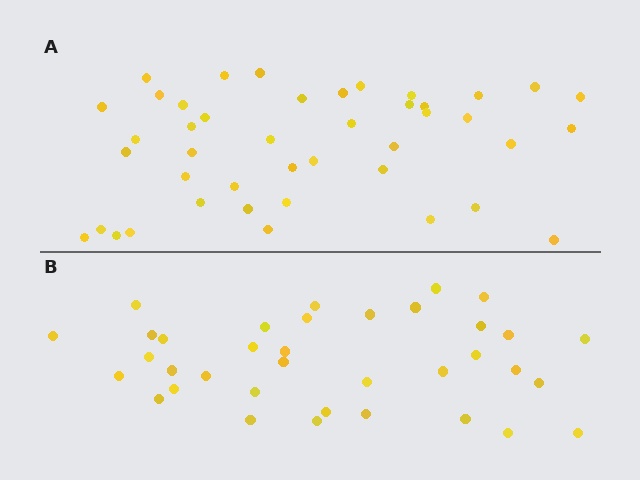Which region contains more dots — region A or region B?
Region A (the top region) has more dots.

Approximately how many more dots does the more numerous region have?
Region A has roughly 8 or so more dots than region B.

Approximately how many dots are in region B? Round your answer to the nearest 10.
About 40 dots. (The exact count is 36, which rounds to 40.)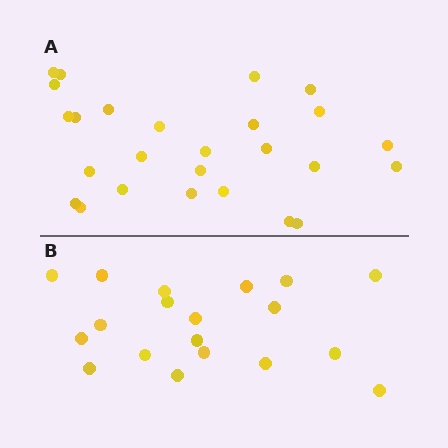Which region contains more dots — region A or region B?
Region A (the top region) has more dots.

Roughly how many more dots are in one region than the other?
Region A has roughly 8 or so more dots than region B.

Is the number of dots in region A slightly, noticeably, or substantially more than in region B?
Region A has noticeably more, but not dramatically so. The ratio is roughly 1.4 to 1.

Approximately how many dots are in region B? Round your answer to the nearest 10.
About 20 dots. (The exact count is 19, which rounds to 20.)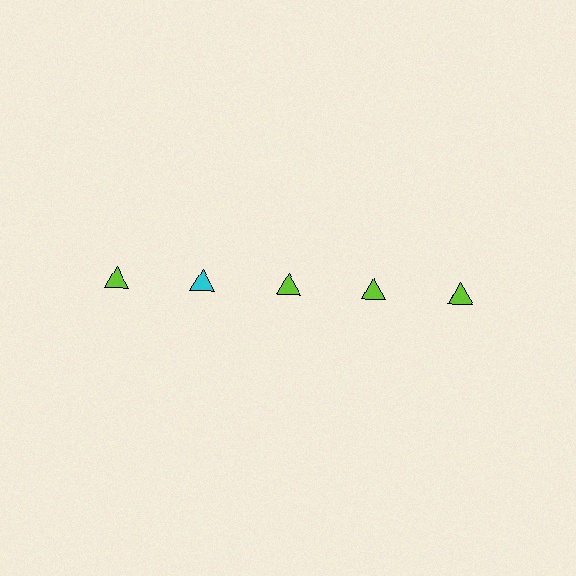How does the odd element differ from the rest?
It has a different color: cyan instead of lime.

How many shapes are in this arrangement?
There are 5 shapes arranged in a grid pattern.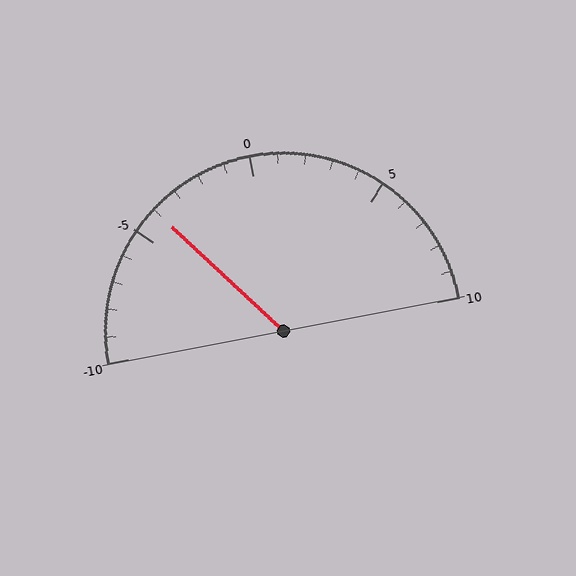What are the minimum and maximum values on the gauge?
The gauge ranges from -10 to 10.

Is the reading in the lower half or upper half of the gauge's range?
The reading is in the lower half of the range (-10 to 10).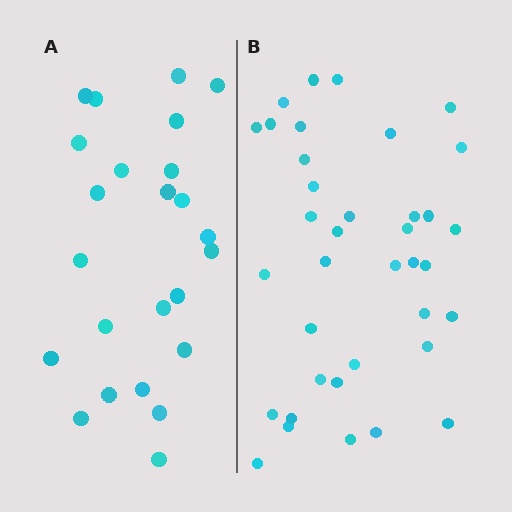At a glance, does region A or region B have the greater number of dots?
Region B (the right region) has more dots.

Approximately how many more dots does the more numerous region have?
Region B has approximately 15 more dots than region A.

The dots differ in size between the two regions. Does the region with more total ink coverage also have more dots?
No. Region A has more total ink coverage because its dots are larger, but region B actually contains more individual dots. Total area can be misleading — the number of items is what matters here.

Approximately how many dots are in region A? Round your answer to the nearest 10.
About 20 dots. (The exact count is 24, which rounds to 20.)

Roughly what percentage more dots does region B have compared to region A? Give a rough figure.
About 55% more.